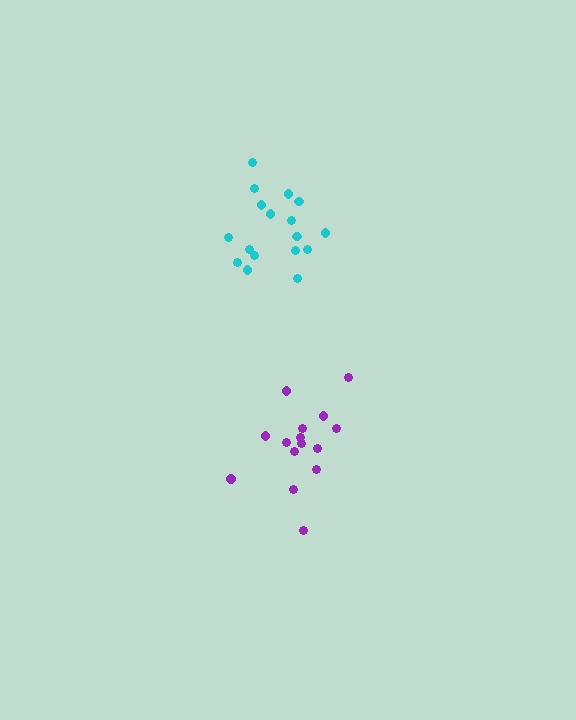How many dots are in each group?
Group 1: 15 dots, Group 2: 17 dots (32 total).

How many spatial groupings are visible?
There are 2 spatial groupings.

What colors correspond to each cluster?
The clusters are colored: purple, cyan.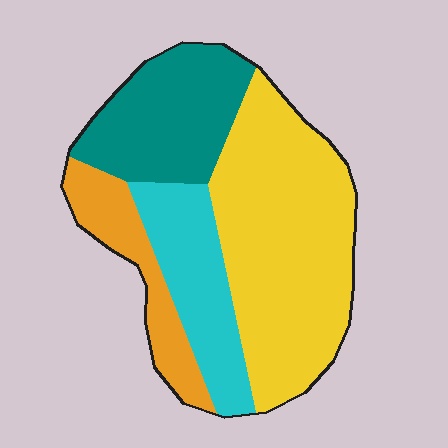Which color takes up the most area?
Yellow, at roughly 45%.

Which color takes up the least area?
Orange, at roughly 15%.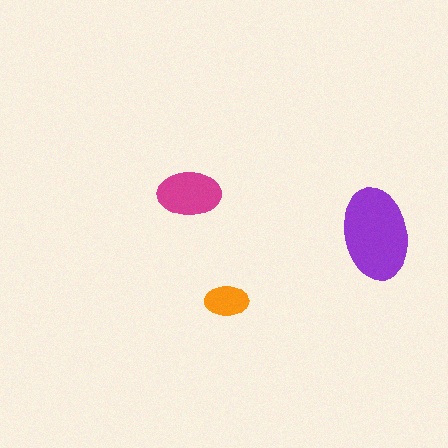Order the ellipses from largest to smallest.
the purple one, the magenta one, the orange one.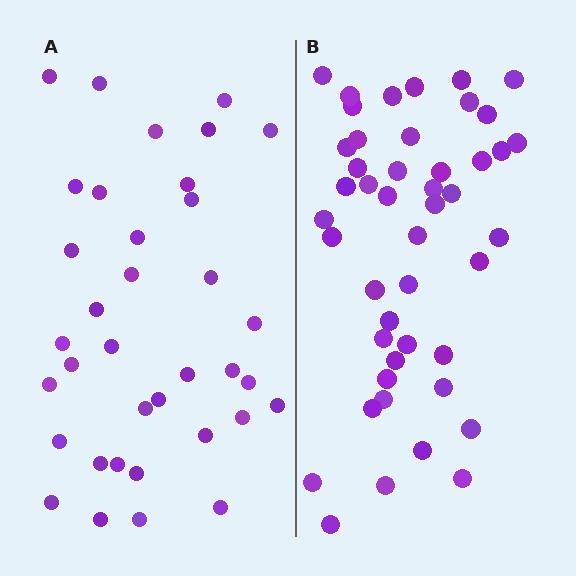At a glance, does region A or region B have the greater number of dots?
Region B (the right region) has more dots.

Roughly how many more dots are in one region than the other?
Region B has roughly 10 or so more dots than region A.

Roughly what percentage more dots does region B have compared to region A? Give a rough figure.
About 30% more.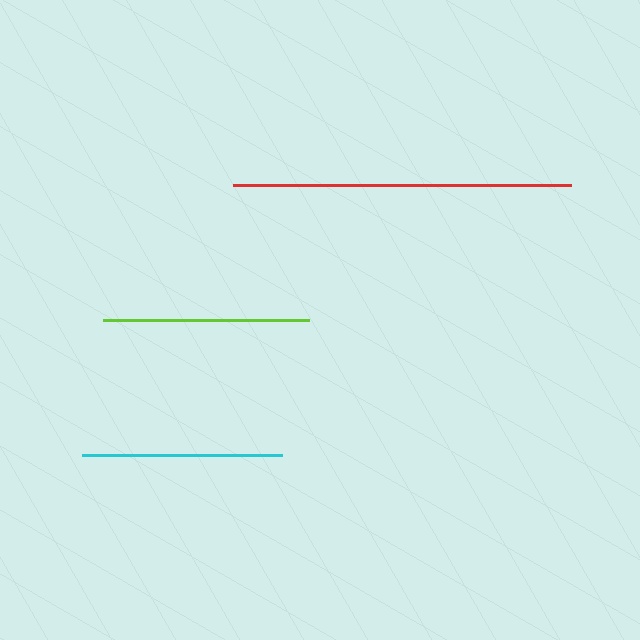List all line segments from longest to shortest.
From longest to shortest: red, lime, cyan.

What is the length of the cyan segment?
The cyan segment is approximately 201 pixels long.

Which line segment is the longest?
The red line is the longest at approximately 339 pixels.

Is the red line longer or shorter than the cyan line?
The red line is longer than the cyan line.